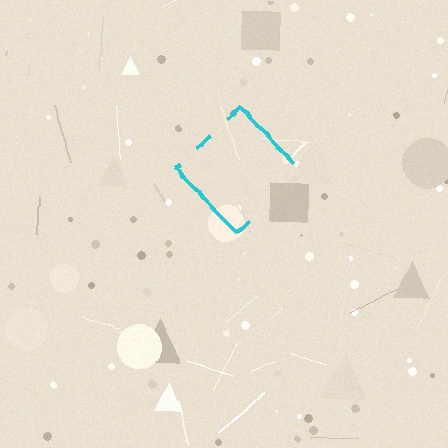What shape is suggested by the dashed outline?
The dashed outline suggests a diamond.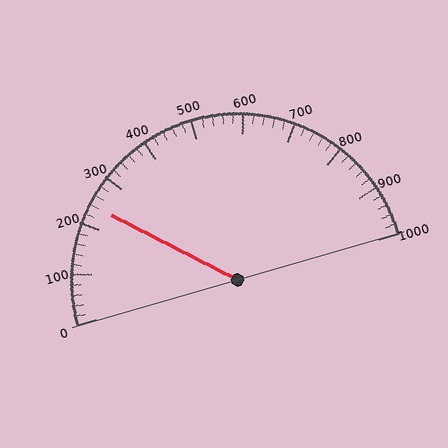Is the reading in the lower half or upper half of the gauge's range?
The reading is in the lower half of the range (0 to 1000).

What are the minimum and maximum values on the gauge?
The gauge ranges from 0 to 1000.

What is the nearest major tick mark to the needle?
The nearest major tick mark is 200.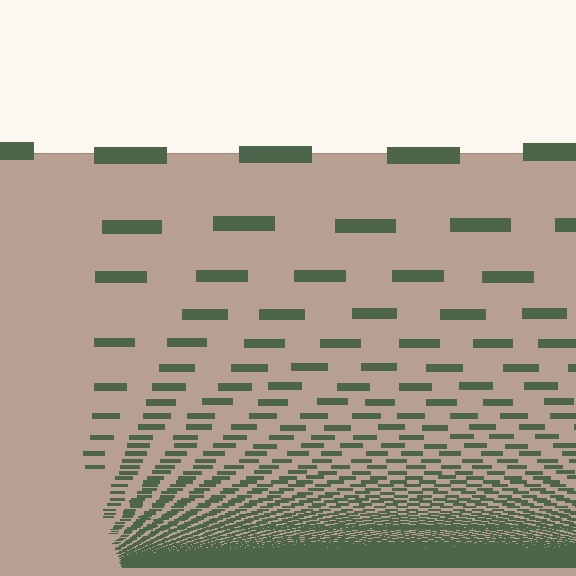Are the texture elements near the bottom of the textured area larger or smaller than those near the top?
Smaller. The gradient is inverted — elements near the bottom are smaller and denser.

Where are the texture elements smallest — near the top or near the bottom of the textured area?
Near the bottom.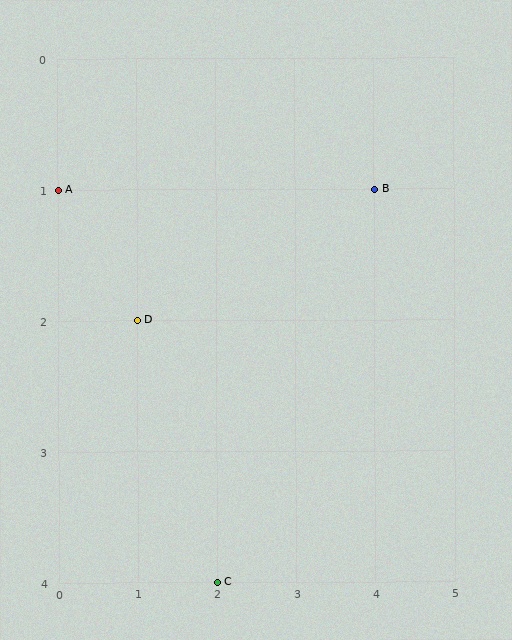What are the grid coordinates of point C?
Point C is at grid coordinates (2, 4).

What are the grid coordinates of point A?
Point A is at grid coordinates (0, 1).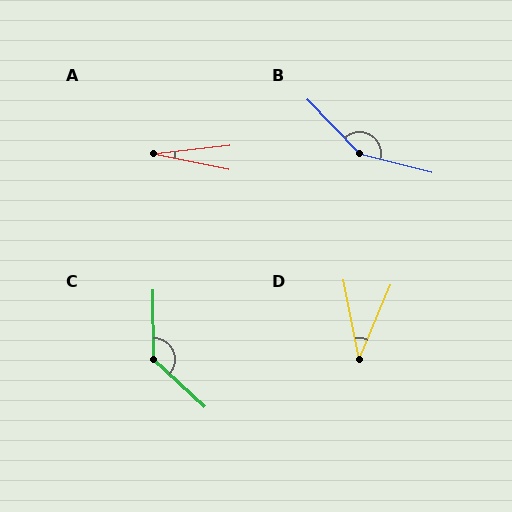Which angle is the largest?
B, at approximately 149 degrees.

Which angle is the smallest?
A, at approximately 18 degrees.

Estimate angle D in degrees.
Approximately 35 degrees.